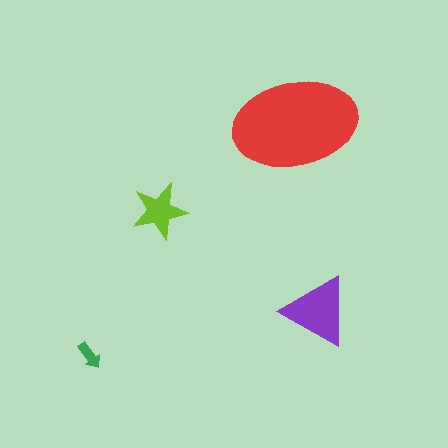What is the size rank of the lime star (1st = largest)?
3rd.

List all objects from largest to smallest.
The red ellipse, the purple triangle, the lime star, the green arrow.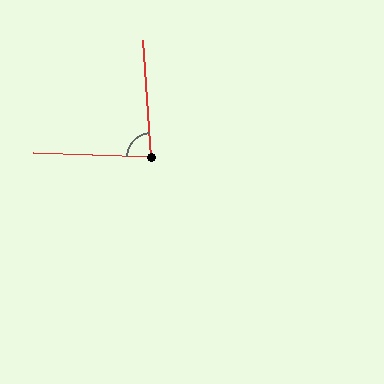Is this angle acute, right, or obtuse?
It is acute.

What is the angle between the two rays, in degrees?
Approximately 84 degrees.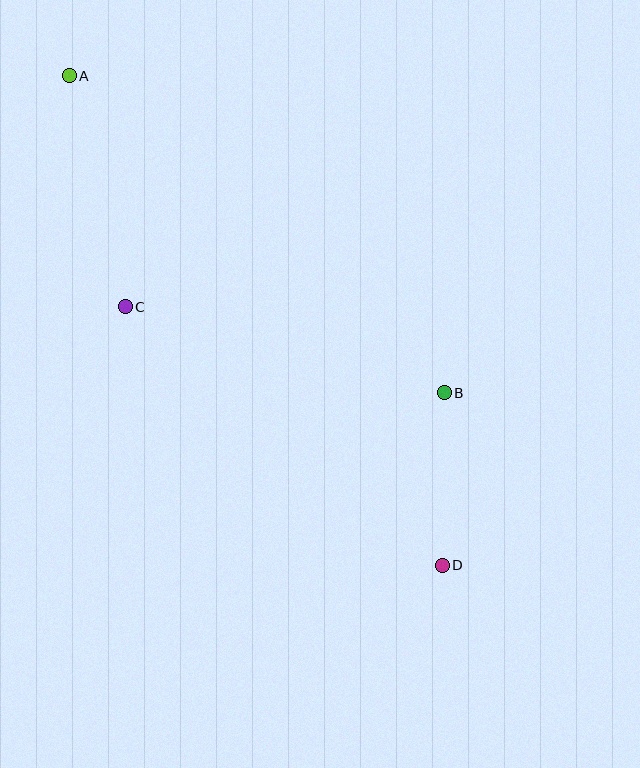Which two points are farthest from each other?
Points A and D are farthest from each other.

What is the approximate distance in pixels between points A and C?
The distance between A and C is approximately 238 pixels.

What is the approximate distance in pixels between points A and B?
The distance between A and B is approximately 491 pixels.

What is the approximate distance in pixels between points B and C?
The distance between B and C is approximately 330 pixels.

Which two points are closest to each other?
Points B and D are closest to each other.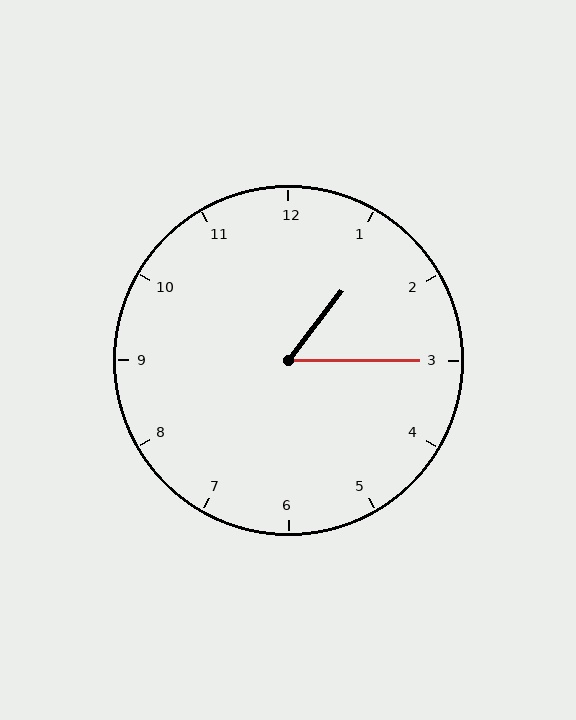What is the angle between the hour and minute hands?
Approximately 52 degrees.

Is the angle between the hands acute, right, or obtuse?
It is acute.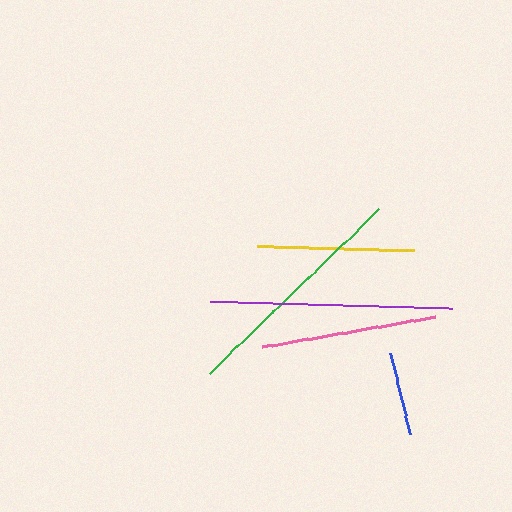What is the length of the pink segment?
The pink segment is approximately 175 pixels long.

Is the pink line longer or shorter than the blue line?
The pink line is longer than the blue line.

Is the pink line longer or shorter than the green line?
The green line is longer than the pink line.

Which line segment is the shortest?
The blue line is the shortest at approximately 84 pixels.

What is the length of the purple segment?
The purple segment is approximately 242 pixels long.